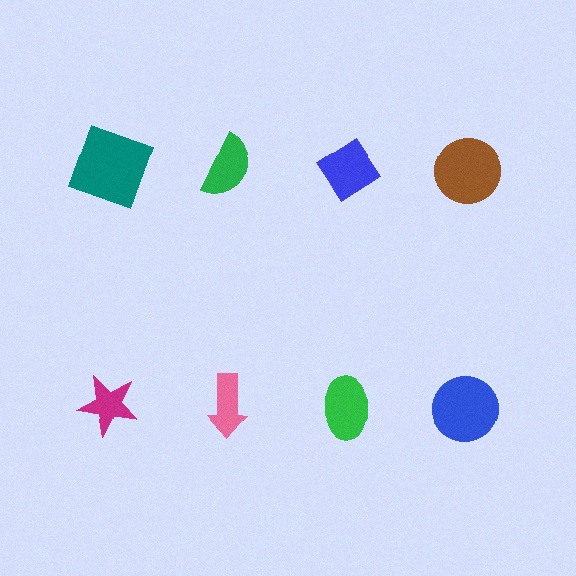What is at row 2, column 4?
A blue circle.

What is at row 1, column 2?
A green semicircle.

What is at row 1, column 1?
A teal square.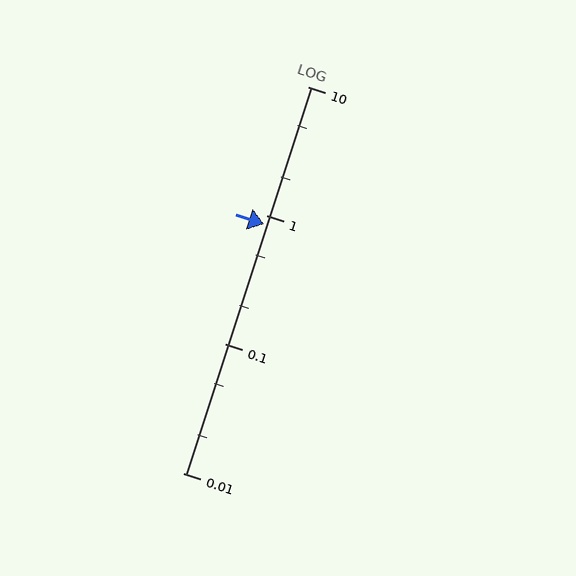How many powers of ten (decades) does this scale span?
The scale spans 3 decades, from 0.01 to 10.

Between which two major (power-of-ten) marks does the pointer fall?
The pointer is between 0.1 and 1.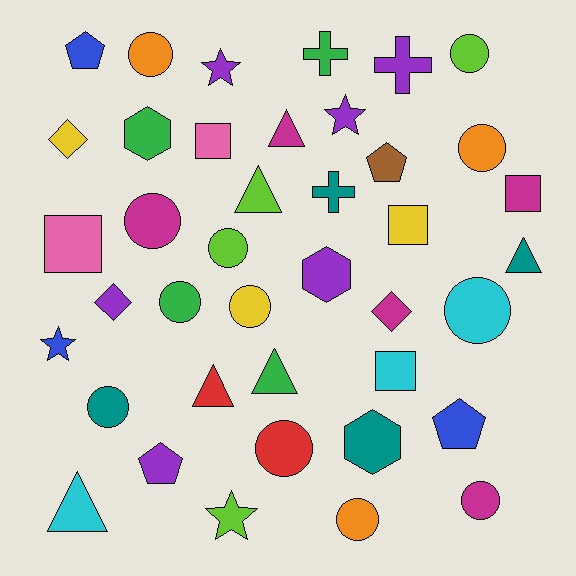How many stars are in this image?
There are 4 stars.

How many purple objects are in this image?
There are 6 purple objects.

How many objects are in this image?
There are 40 objects.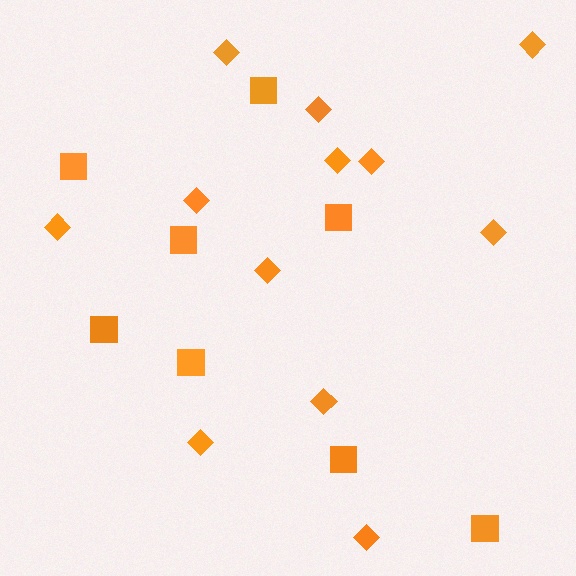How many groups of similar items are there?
There are 2 groups: one group of squares (8) and one group of diamonds (12).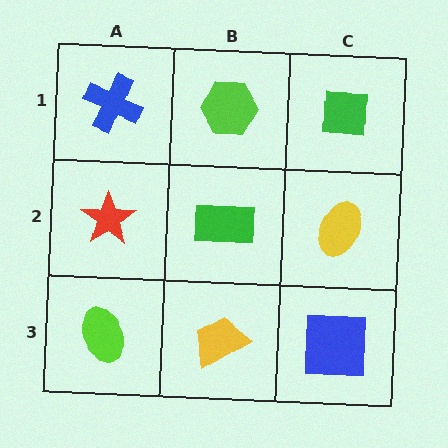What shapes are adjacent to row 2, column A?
A blue cross (row 1, column A), a lime ellipse (row 3, column A), a green rectangle (row 2, column B).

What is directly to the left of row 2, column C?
A green rectangle.